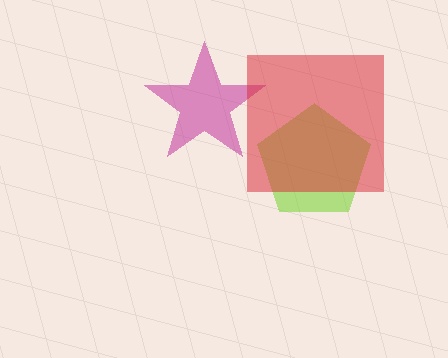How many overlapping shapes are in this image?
There are 3 overlapping shapes in the image.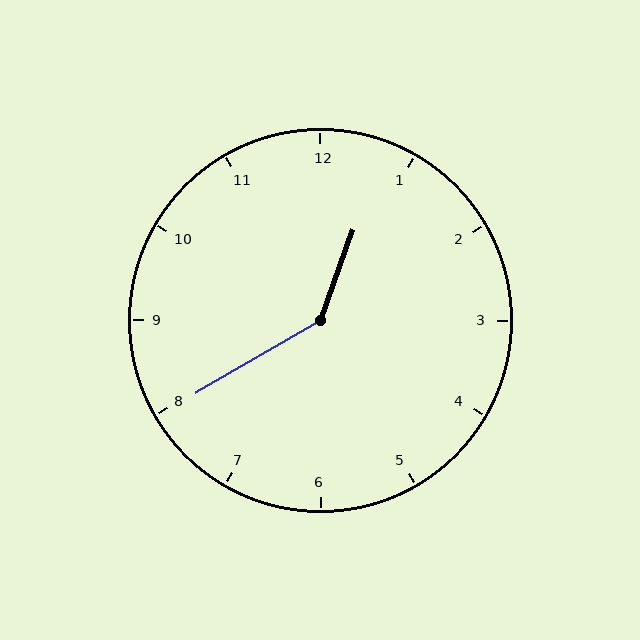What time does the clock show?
12:40.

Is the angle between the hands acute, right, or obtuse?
It is obtuse.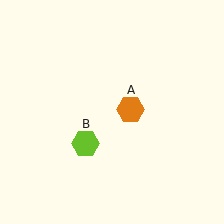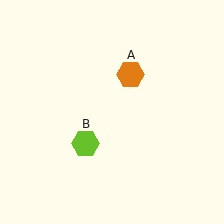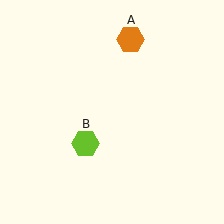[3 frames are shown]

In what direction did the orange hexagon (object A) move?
The orange hexagon (object A) moved up.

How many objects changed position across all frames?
1 object changed position: orange hexagon (object A).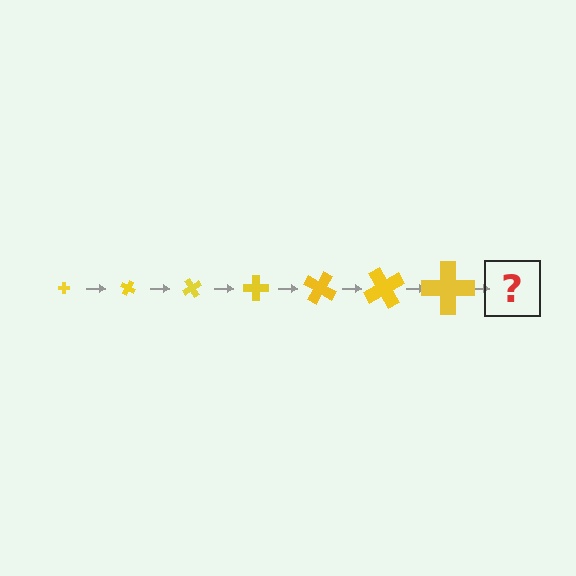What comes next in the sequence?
The next element should be a cross, larger than the previous one and rotated 210 degrees from the start.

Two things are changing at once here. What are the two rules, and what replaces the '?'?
The two rules are that the cross grows larger each step and it rotates 30 degrees each step. The '?' should be a cross, larger than the previous one and rotated 210 degrees from the start.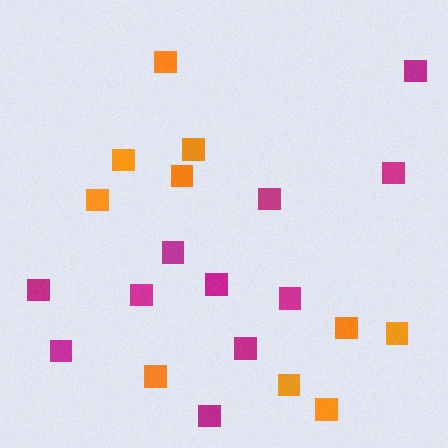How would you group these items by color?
There are 2 groups: one group of magenta squares (11) and one group of orange squares (10).